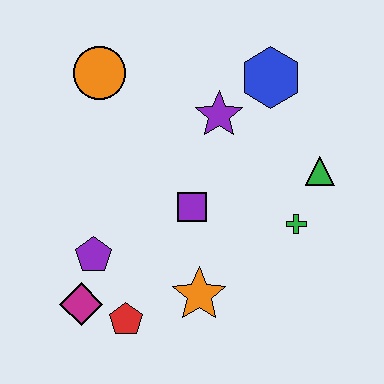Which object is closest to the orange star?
The red pentagon is closest to the orange star.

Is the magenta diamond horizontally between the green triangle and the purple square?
No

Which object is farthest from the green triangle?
The magenta diamond is farthest from the green triangle.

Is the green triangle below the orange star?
No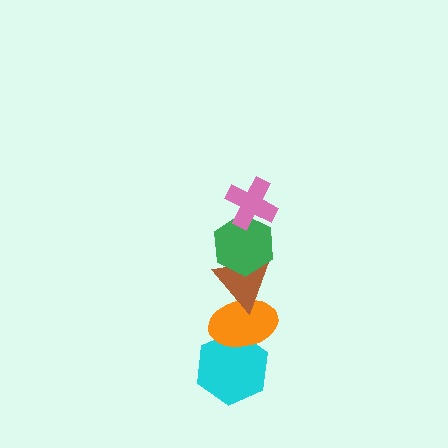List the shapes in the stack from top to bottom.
From top to bottom: the pink cross, the green hexagon, the brown triangle, the orange ellipse, the cyan hexagon.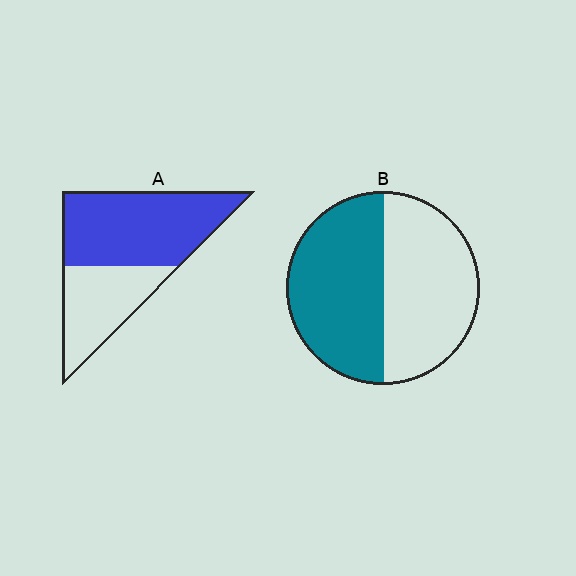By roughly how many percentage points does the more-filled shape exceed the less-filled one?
By roughly 10 percentage points (A over B).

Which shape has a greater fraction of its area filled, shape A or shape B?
Shape A.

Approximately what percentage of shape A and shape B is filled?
A is approximately 60% and B is approximately 50%.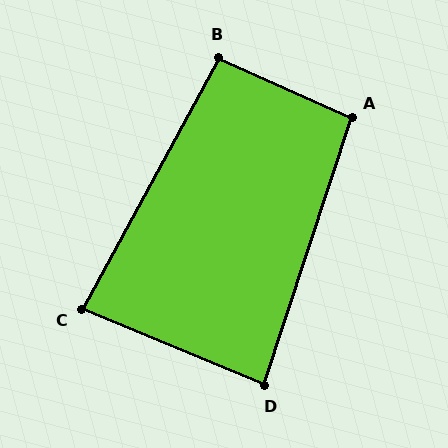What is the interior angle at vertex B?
Approximately 94 degrees (approximately right).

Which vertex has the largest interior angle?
A, at approximately 96 degrees.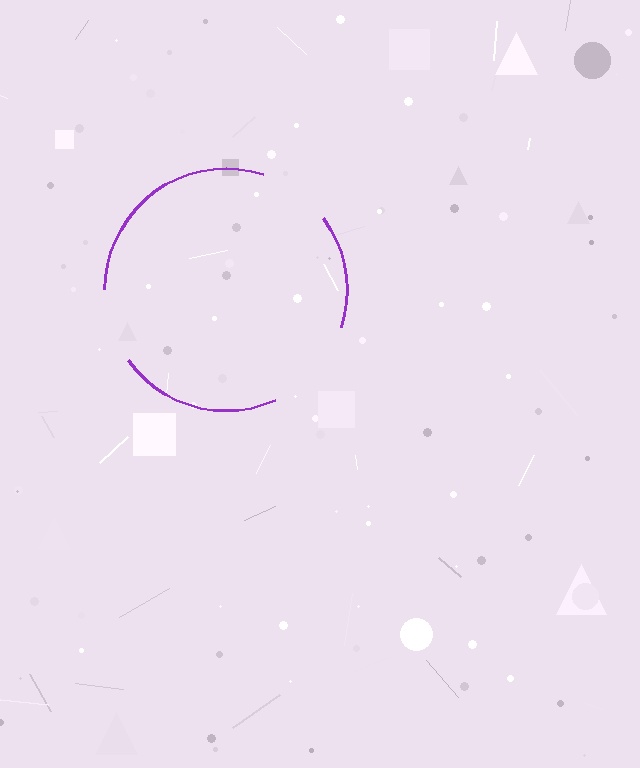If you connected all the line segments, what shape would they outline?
They would outline a circle.